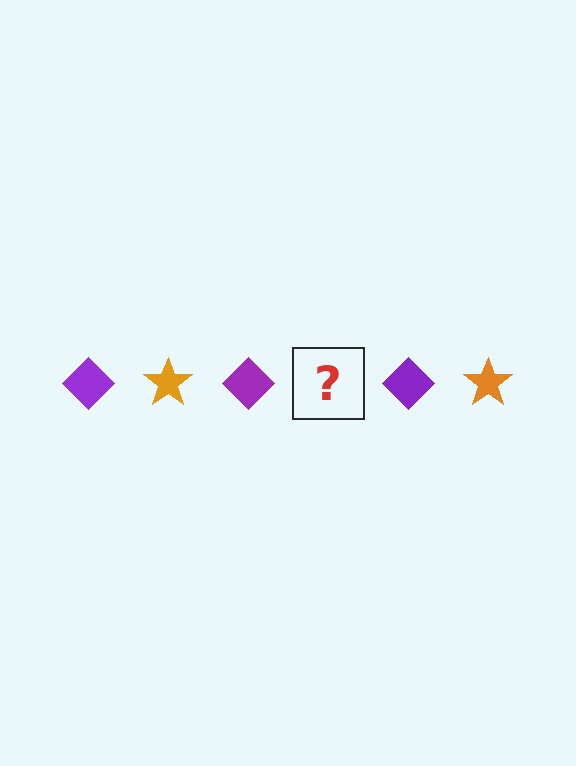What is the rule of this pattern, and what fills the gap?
The rule is that the pattern alternates between purple diamond and orange star. The gap should be filled with an orange star.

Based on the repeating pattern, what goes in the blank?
The blank should be an orange star.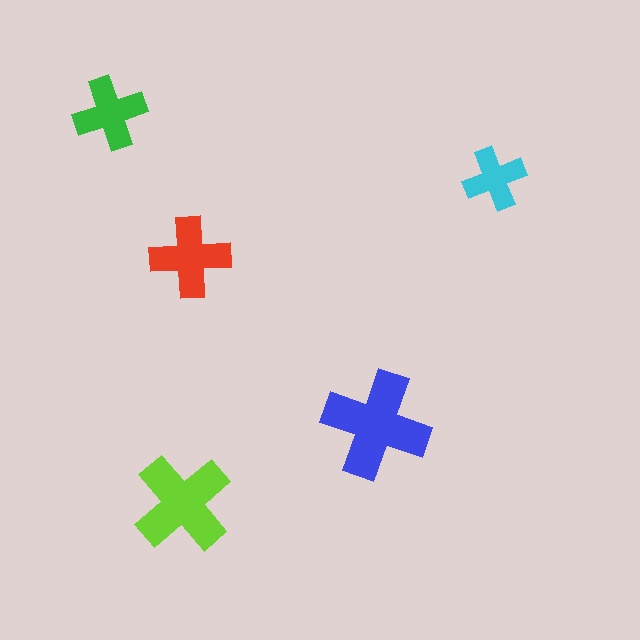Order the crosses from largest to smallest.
the blue one, the lime one, the red one, the green one, the cyan one.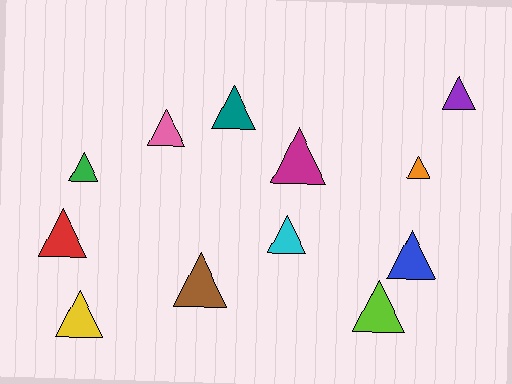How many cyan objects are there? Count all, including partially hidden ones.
There is 1 cyan object.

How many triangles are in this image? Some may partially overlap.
There are 12 triangles.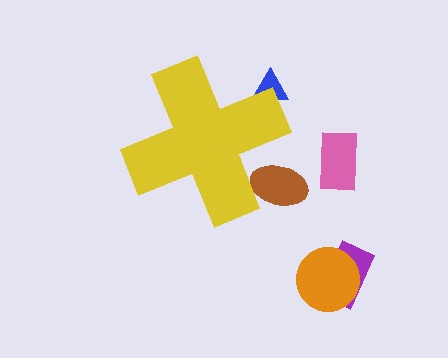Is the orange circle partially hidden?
No, the orange circle is fully visible.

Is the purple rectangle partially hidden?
No, the purple rectangle is fully visible.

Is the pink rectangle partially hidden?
No, the pink rectangle is fully visible.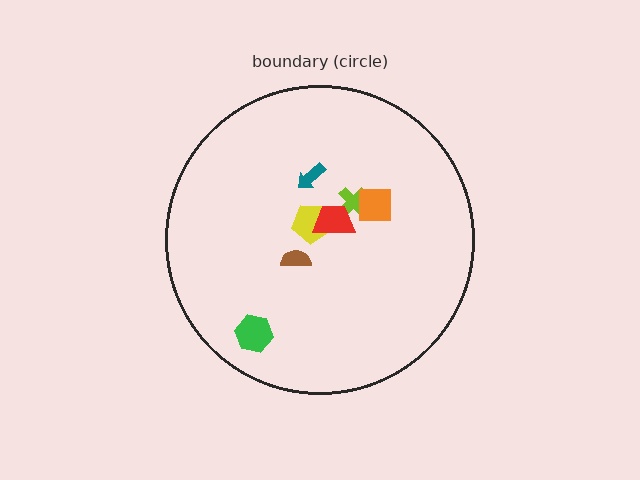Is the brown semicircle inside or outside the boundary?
Inside.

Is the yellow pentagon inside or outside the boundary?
Inside.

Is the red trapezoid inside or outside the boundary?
Inside.